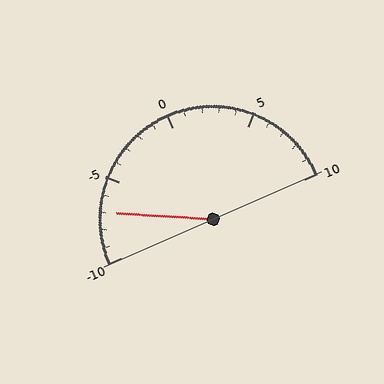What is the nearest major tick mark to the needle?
The nearest major tick mark is -5.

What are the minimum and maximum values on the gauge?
The gauge ranges from -10 to 10.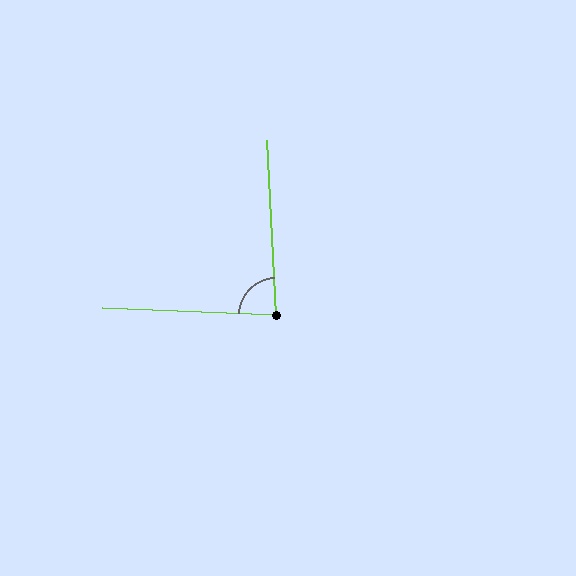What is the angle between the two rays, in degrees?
Approximately 85 degrees.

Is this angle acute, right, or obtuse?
It is acute.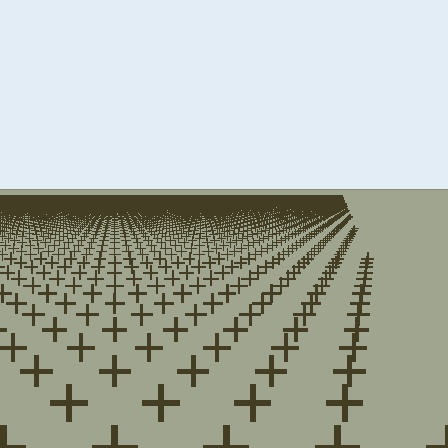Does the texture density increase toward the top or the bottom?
Density increases toward the top.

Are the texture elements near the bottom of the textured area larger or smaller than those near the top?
Larger. Near the bottom, elements are closer to the viewer and appear at a bigger on-screen size.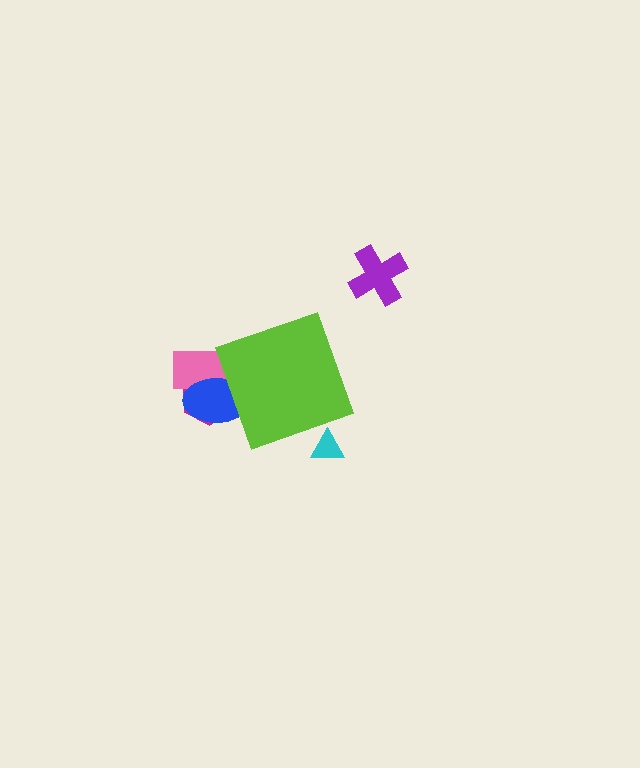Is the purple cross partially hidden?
No, the purple cross is fully visible.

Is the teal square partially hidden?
Yes, the teal square is partially hidden behind the lime diamond.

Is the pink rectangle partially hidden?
Yes, the pink rectangle is partially hidden behind the lime diamond.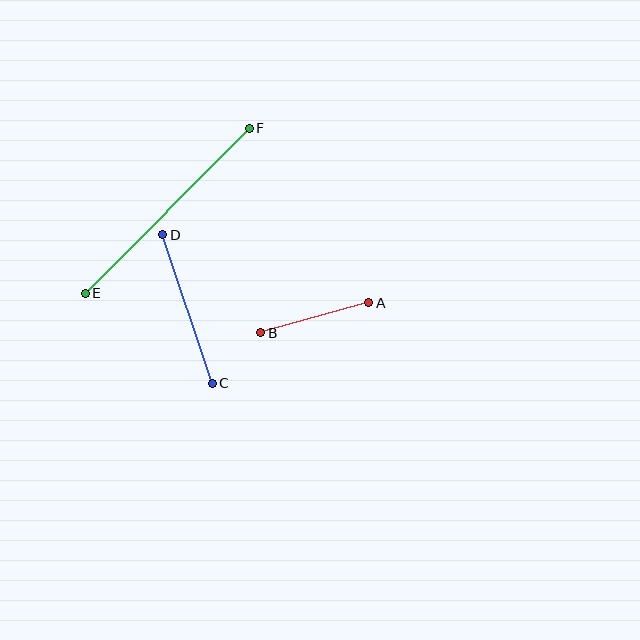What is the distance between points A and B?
The distance is approximately 112 pixels.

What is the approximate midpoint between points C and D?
The midpoint is at approximately (187, 309) pixels.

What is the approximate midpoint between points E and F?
The midpoint is at approximately (167, 211) pixels.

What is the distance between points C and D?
The distance is approximately 156 pixels.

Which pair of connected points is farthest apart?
Points E and F are farthest apart.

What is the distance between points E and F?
The distance is approximately 232 pixels.